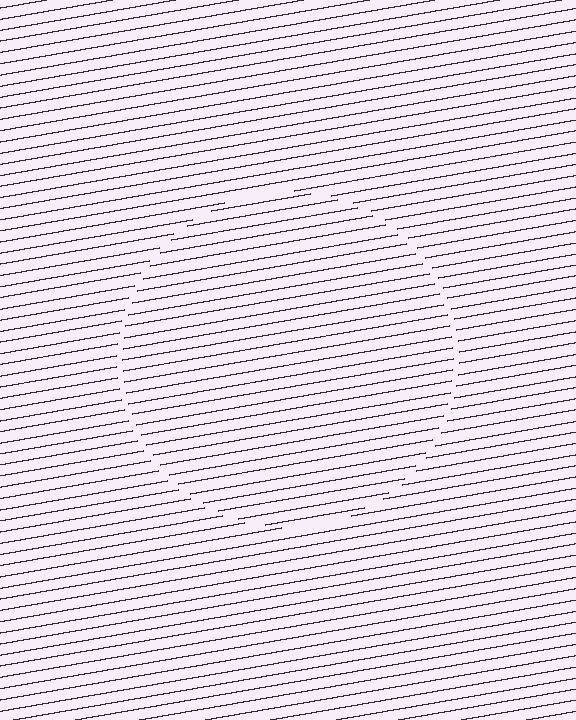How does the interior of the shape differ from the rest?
The interior of the shape contains the same grating, shifted by half a period — the contour is defined by the phase discontinuity where line-ends from the inner and outer gratings abut.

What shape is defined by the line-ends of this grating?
An illusory circle. The interior of the shape contains the same grating, shifted by half a period — the contour is defined by the phase discontinuity where line-ends from the inner and outer gratings abut.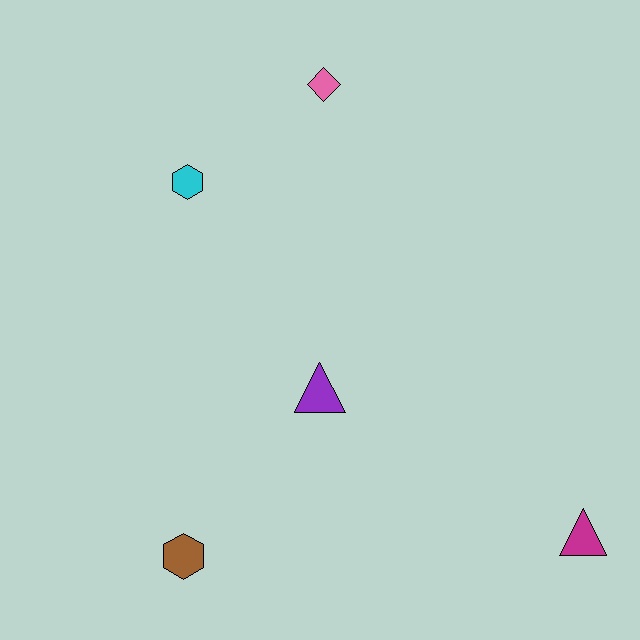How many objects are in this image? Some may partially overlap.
There are 5 objects.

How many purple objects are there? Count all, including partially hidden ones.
There is 1 purple object.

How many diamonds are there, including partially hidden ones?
There is 1 diamond.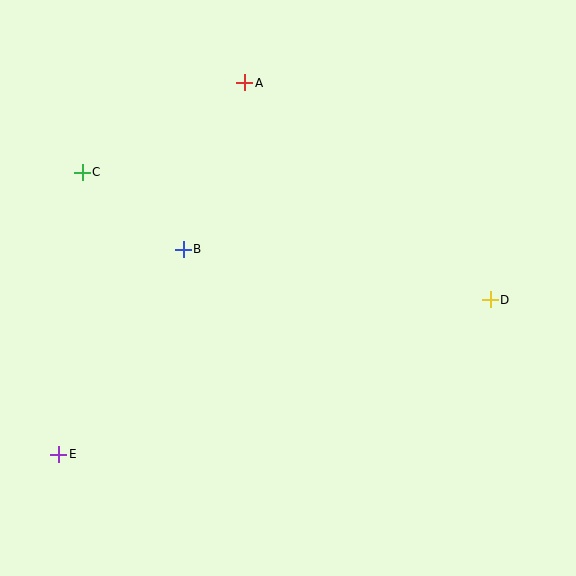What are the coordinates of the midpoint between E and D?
The midpoint between E and D is at (275, 377).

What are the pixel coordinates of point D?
Point D is at (490, 300).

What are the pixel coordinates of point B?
Point B is at (183, 249).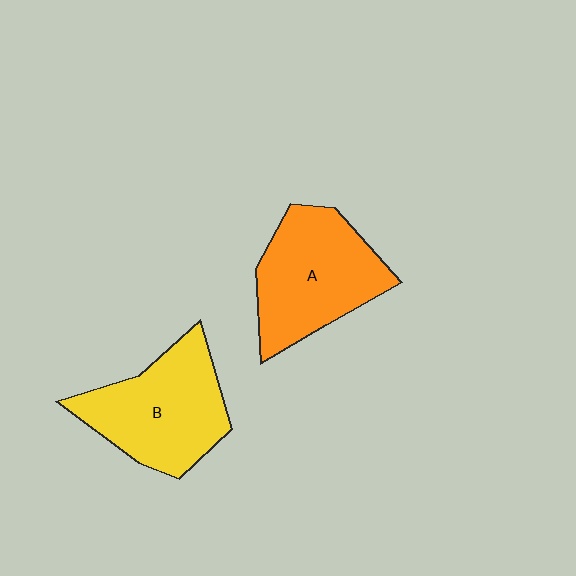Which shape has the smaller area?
Shape A (orange).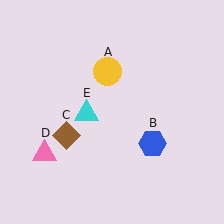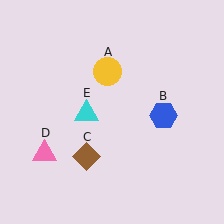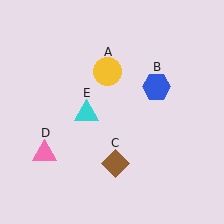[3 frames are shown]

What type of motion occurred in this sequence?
The blue hexagon (object B), brown diamond (object C) rotated counterclockwise around the center of the scene.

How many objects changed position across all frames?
2 objects changed position: blue hexagon (object B), brown diamond (object C).